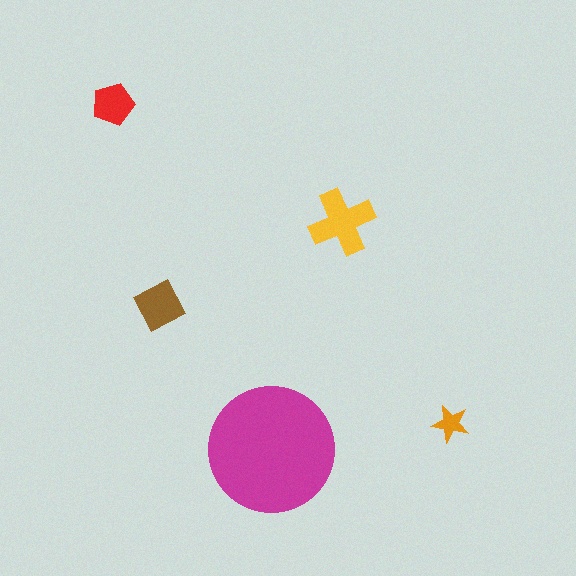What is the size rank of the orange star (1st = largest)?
5th.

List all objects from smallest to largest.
The orange star, the red pentagon, the brown diamond, the yellow cross, the magenta circle.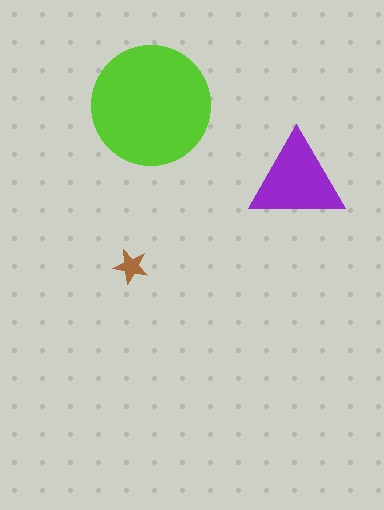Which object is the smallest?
The brown star.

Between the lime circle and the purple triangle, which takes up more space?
The lime circle.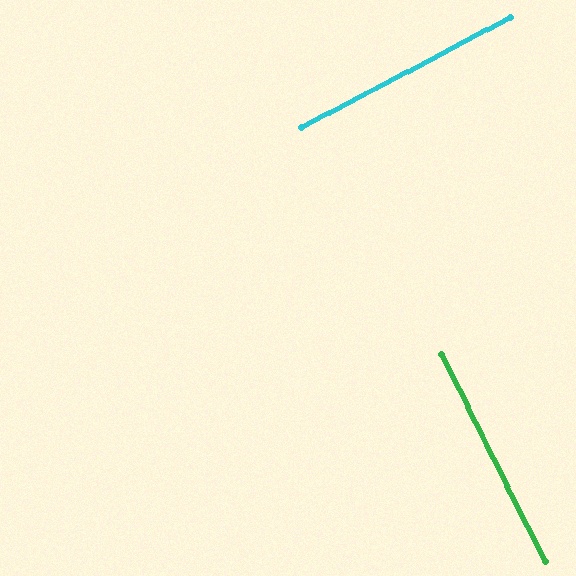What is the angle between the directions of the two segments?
Approximately 89 degrees.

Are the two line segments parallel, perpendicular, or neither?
Perpendicular — they meet at approximately 89°.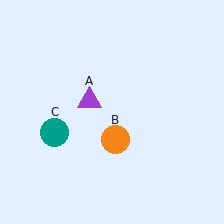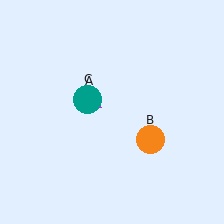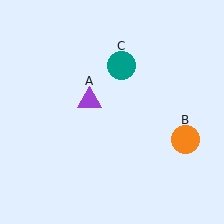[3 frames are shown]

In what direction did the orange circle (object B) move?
The orange circle (object B) moved right.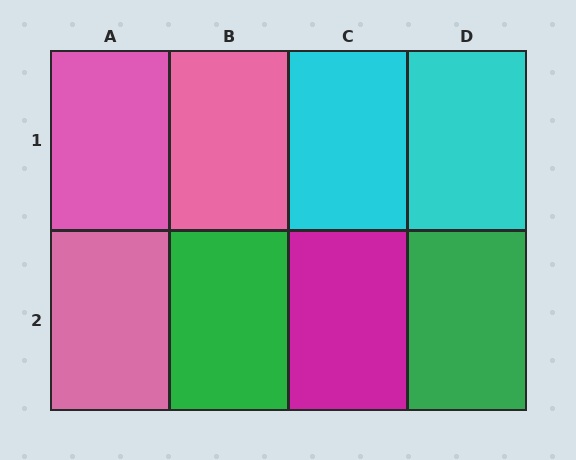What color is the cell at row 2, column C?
Magenta.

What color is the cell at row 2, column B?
Green.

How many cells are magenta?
1 cell is magenta.